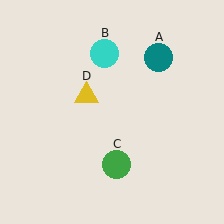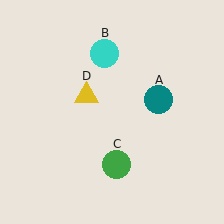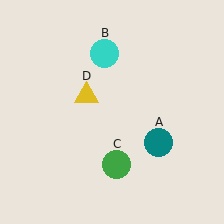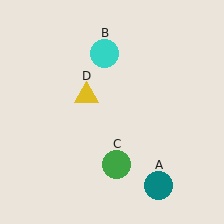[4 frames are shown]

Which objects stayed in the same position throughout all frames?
Cyan circle (object B) and green circle (object C) and yellow triangle (object D) remained stationary.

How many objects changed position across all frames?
1 object changed position: teal circle (object A).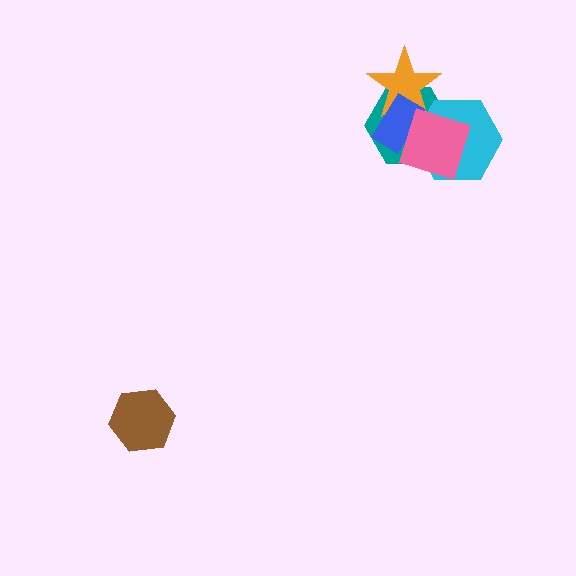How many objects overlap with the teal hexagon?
4 objects overlap with the teal hexagon.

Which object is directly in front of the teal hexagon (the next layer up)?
The orange star is directly in front of the teal hexagon.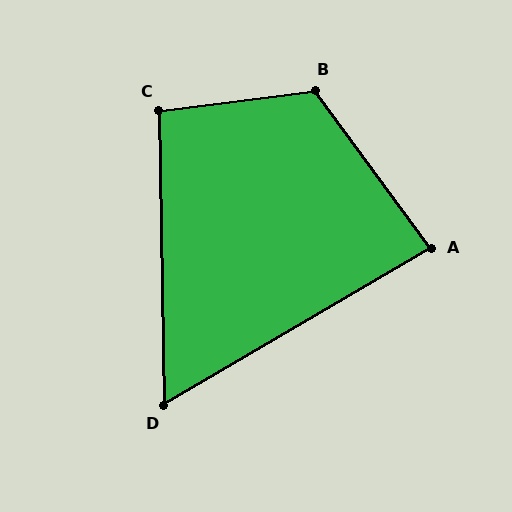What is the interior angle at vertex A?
Approximately 84 degrees (acute).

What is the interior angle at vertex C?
Approximately 96 degrees (obtuse).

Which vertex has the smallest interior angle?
D, at approximately 61 degrees.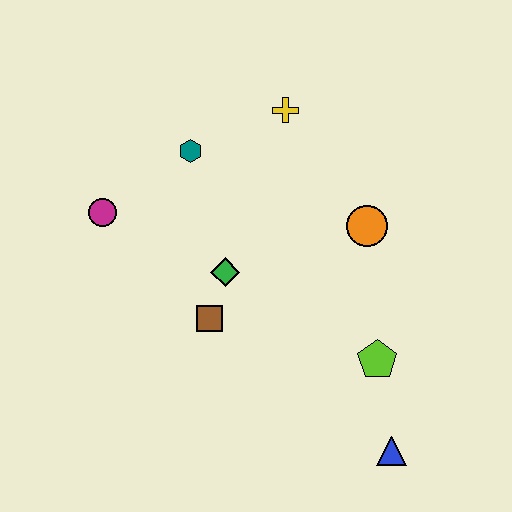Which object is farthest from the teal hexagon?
The blue triangle is farthest from the teal hexagon.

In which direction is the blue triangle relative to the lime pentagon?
The blue triangle is below the lime pentagon.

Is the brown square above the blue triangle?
Yes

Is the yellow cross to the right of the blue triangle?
No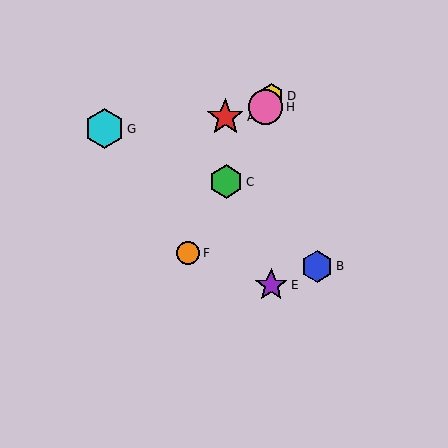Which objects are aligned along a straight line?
Objects C, D, F, H are aligned along a straight line.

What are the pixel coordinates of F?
Object F is at (188, 253).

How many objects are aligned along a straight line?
4 objects (C, D, F, H) are aligned along a straight line.